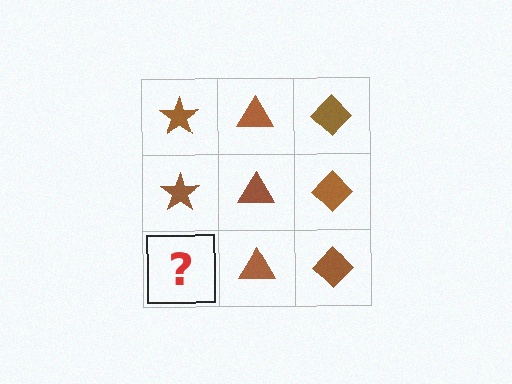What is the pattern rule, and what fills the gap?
The rule is that each column has a consistent shape. The gap should be filled with a brown star.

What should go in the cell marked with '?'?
The missing cell should contain a brown star.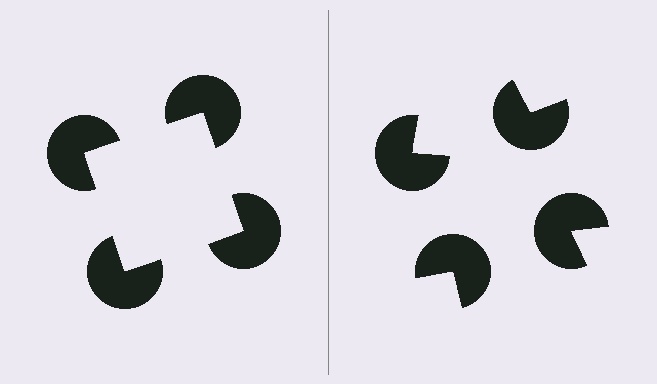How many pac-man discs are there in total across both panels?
8 — 4 on each side.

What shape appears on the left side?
An illusory square.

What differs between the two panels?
The pac-man discs are positioned identically on both sides; only the wedge orientations differ. On the left they align to a square; on the right they are misaligned.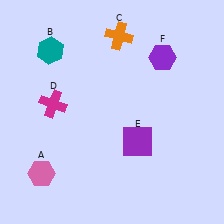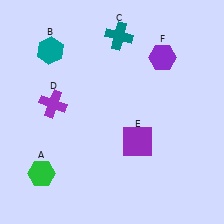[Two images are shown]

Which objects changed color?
A changed from pink to green. C changed from orange to teal. D changed from magenta to purple.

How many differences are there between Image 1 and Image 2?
There are 3 differences between the two images.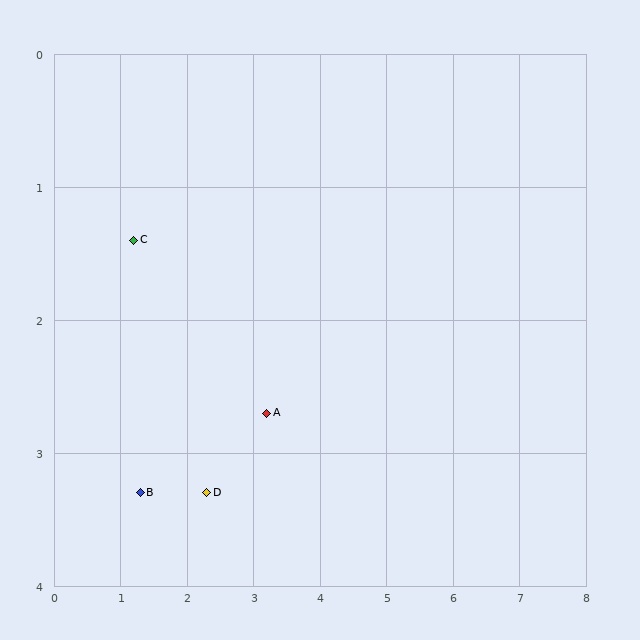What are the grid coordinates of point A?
Point A is at approximately (3.2, 2.7).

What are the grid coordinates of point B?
Point B is at approximately (1.3, 3.3).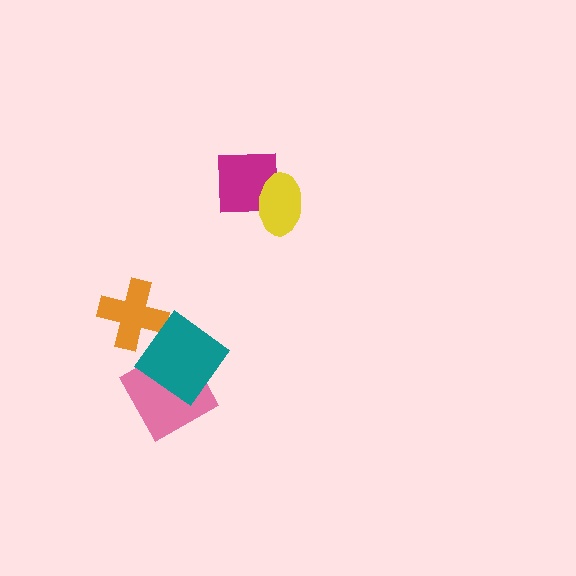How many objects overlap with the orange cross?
0 objects overlap with the orange cross.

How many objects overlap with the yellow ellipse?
1 object overlaps with the yellow ellipse.